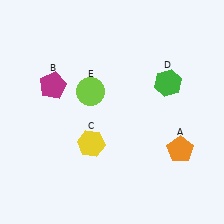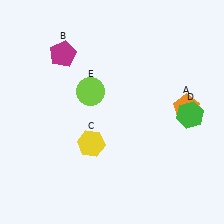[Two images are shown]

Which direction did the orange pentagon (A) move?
The orange pentagon (A) moved up.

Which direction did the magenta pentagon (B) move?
The magenta pentagon (B) moved up.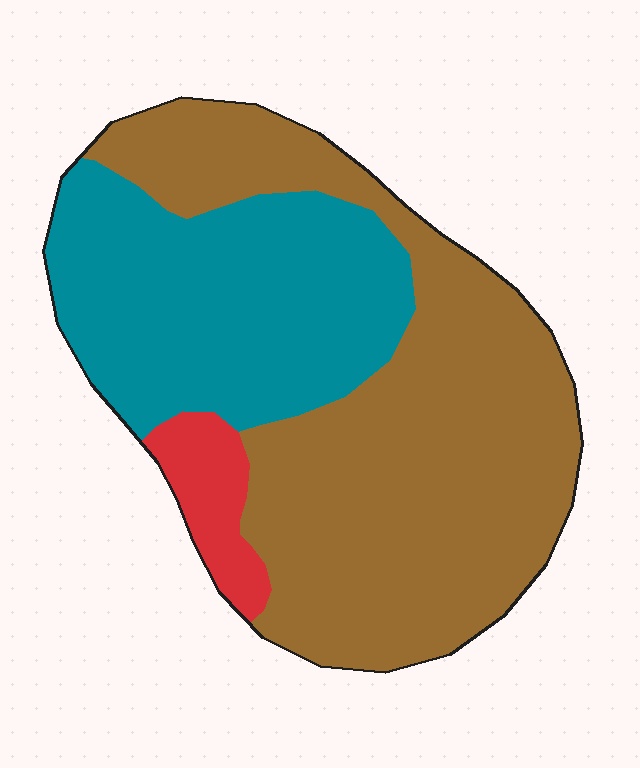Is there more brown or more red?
Brown.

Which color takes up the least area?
Red, at roughly 5%.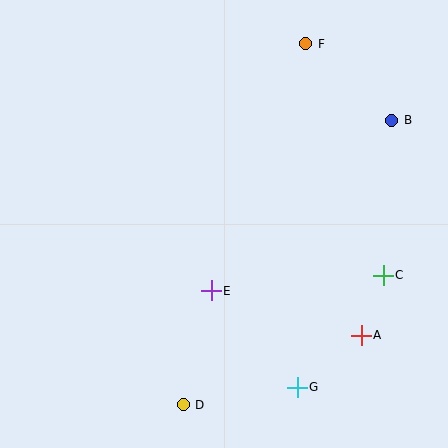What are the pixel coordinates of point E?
Point E is at (211, 291).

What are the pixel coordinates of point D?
Point D is at (183, 405).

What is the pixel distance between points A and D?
The distance between A and D is 191 pixels.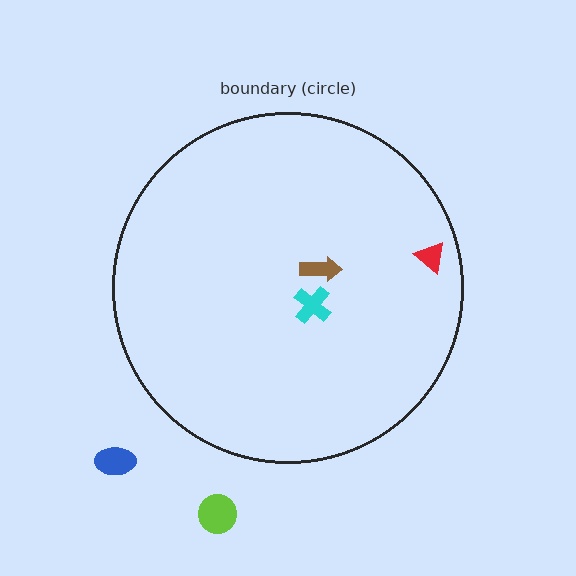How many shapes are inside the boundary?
3 inside, 2 outside.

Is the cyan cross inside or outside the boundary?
Inside.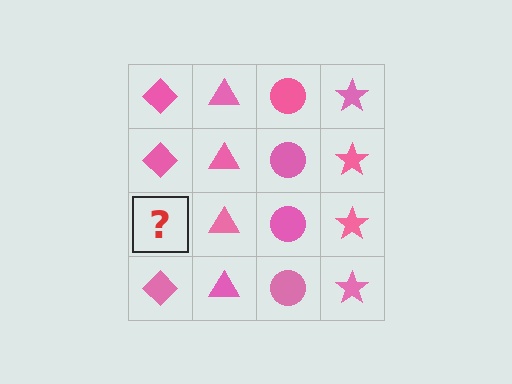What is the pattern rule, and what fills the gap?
The rule is that each column has a consistent shape. The gap should be filled with a pink diamond.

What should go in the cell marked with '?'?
The missing cell should contain a pink diamond.